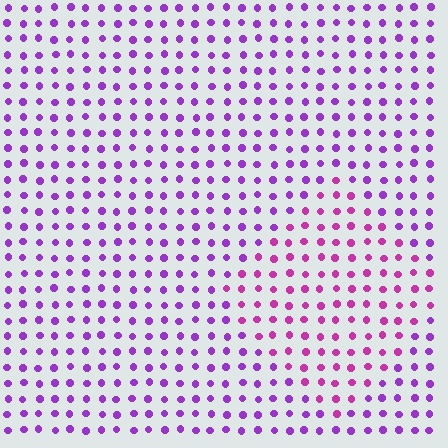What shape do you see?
I see a diamond.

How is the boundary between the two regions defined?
The boundary is defined purely by a slight shift in hue (about 32 degrees). Spacing, size, and orientation are identical on both sides.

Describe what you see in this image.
The image is filled with small purple elements in a uniform arrangement. A diamond-shaped region is visible where the elements are tinted to a slightly different hue, forming a subtle color boundary.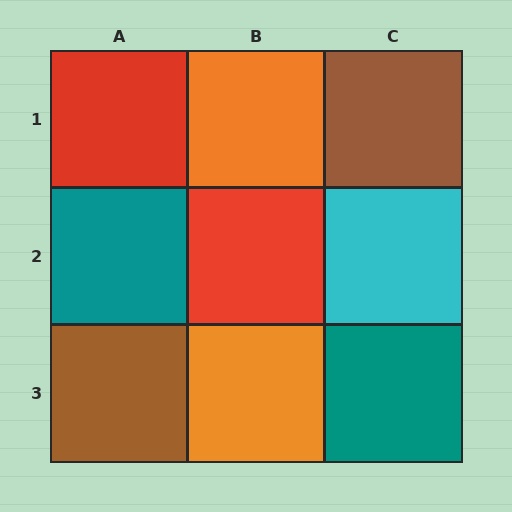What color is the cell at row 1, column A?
Red.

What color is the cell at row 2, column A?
Teal.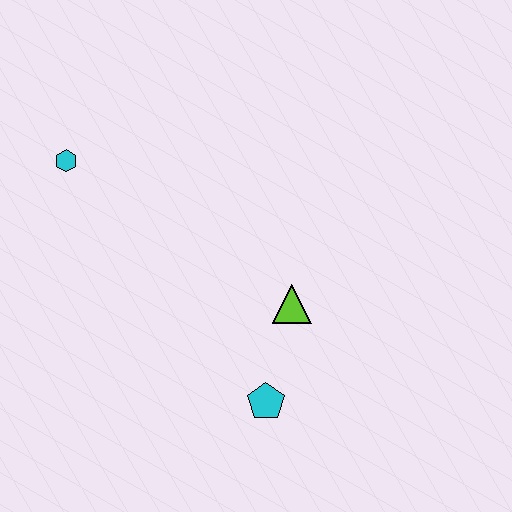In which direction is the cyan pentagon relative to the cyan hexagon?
The cyan pentagon is below the cyan hexagon.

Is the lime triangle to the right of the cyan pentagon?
Yes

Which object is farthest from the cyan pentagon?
The cyan hexagon is farthest from the cyan pentagon.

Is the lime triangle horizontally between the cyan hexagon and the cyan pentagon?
No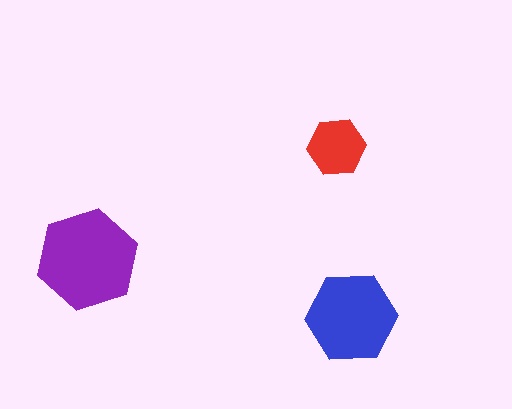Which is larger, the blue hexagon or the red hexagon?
The blue one.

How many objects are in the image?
There are 3 objects in the image.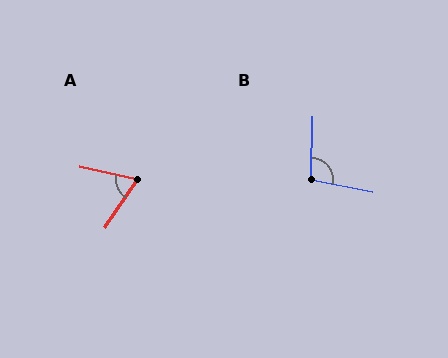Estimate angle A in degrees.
Approximately 69 degrees.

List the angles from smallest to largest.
A (69°), B (100°).